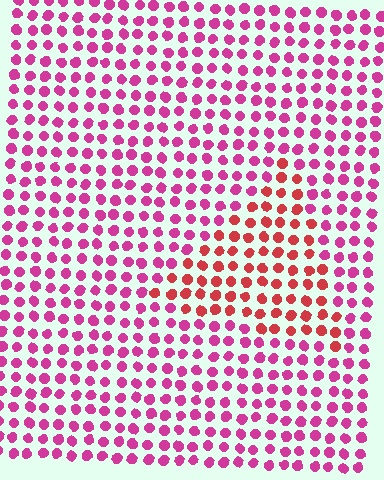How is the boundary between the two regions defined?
The boundary is defined purely by a slight shift in hue (about 35 degrees). Spacing, size, and orientation are identical on both sides.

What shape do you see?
I see a triangle.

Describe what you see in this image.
The image is filled with small magenta elements in a uniform arrangement. A triangle-shaped region is visible where the elements are tinted to a slightly different hue, forming a subtle color boundary.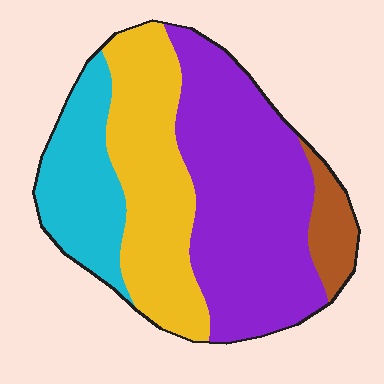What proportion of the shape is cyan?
Cyan covers 19% of the shape.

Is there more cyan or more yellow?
Yellow.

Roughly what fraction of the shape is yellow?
Yellow takes up about one third (1/3) of the shape.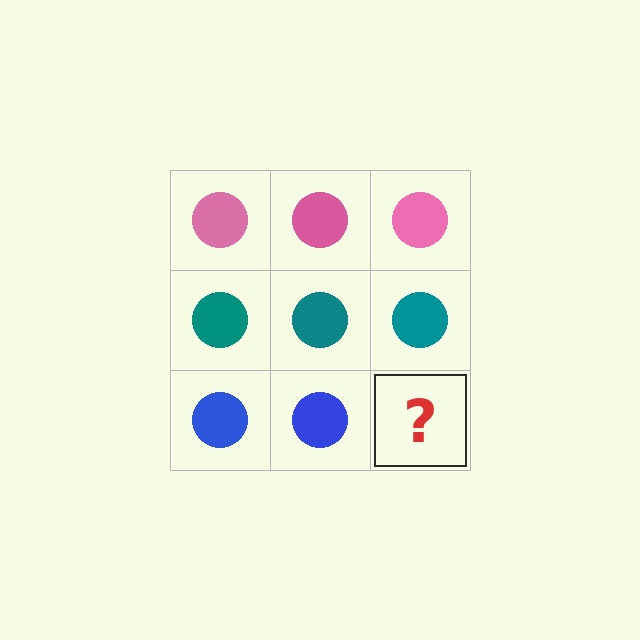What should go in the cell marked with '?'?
The missing cell should contain a blue circle.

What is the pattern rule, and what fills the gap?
The rule is that each row has a consistent color. The gap should be filled with a blue circle.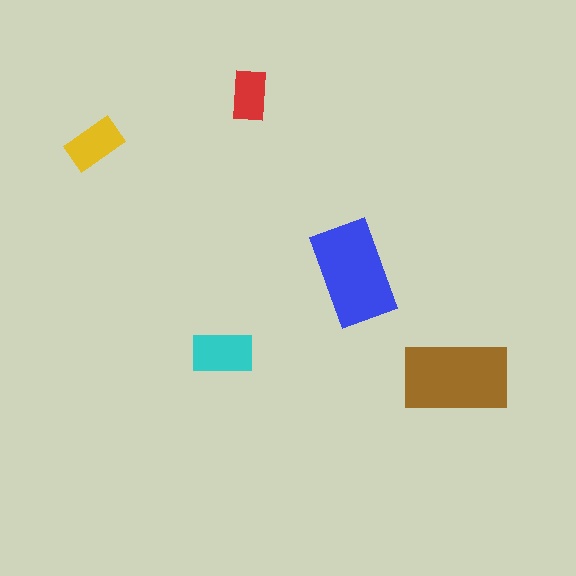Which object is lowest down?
The brown rectangle is bottommost.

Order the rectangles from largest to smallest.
the brown one, the blue one, the cyan one, the yellow one, the red one.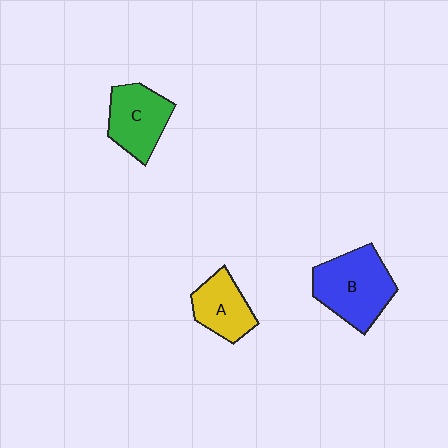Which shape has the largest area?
Shape B (blue).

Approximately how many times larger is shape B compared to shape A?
Approximately 1.6 times.